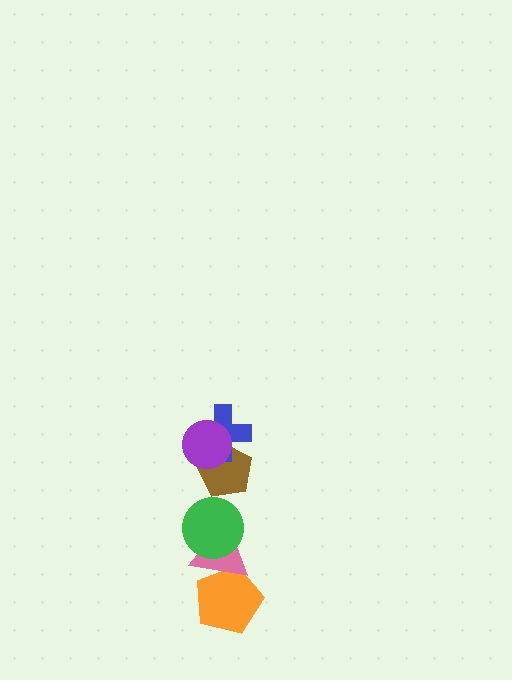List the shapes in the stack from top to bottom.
From top to bottom: the purple circle, the blue cross, the brown pentagon, the green circle, the pink triangle, the orange pentagon.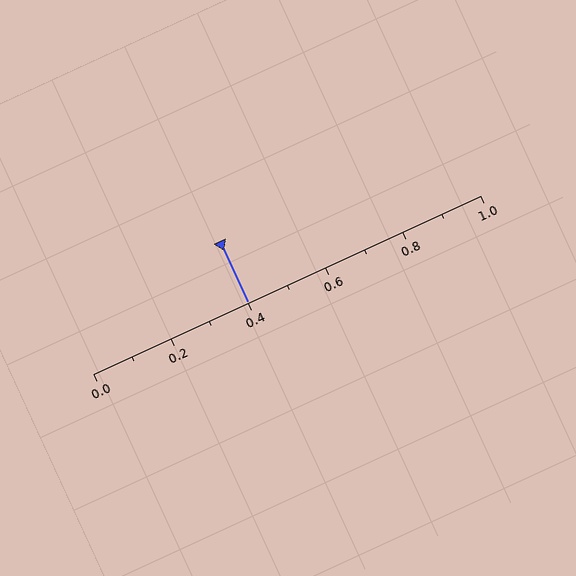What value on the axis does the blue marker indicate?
The marker indicates approximately 0.4.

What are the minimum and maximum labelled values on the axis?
The axis runs from 0.0 to 1.0.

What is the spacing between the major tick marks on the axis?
The major ticks are spaced 0.2 apart.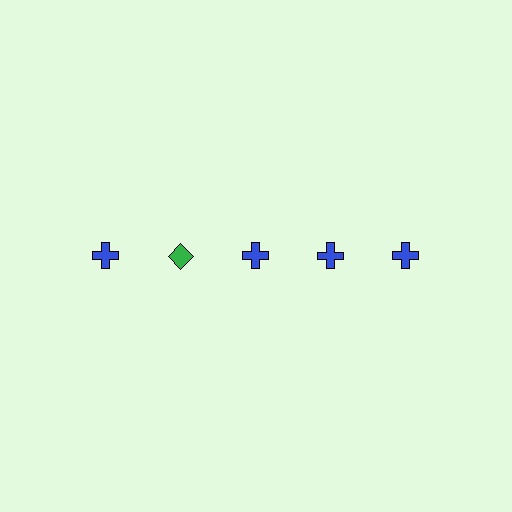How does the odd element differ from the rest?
It differs in both color (green instead of blue) and shape (diamond instead of cross).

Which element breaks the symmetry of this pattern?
The green diamond in the top row, second from left column breaks the symmetry. All other shapes are blue crosses.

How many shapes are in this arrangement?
There are 5 shapes arranged in a grid pattern.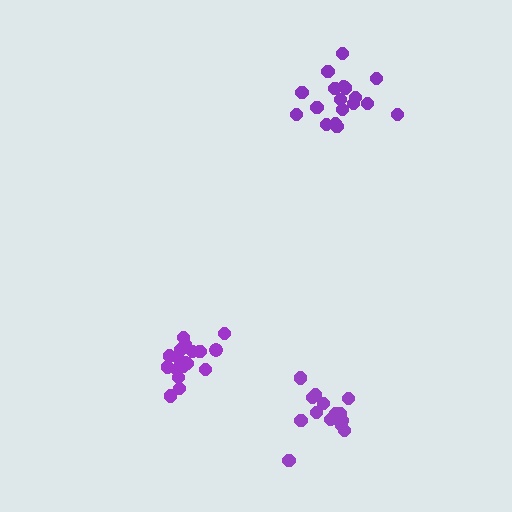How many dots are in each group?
Group 1: 15 dots, Group 2: 19 dots, Group 3: 18 dots (52 total).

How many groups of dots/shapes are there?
There are 3 groups.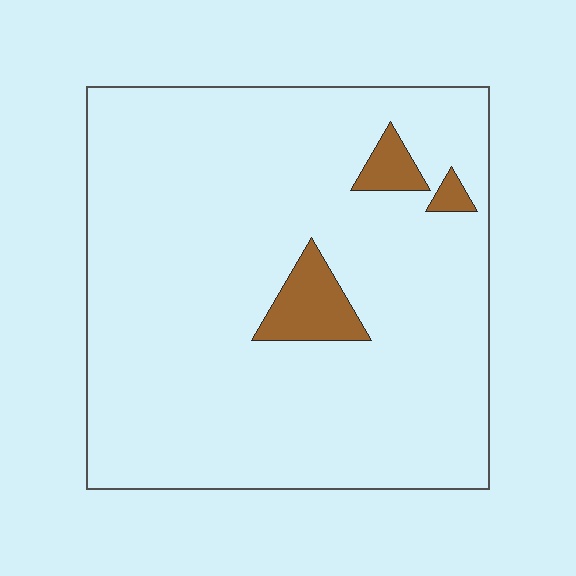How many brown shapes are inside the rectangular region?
3.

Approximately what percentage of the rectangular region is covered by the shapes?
Approximately 5%.